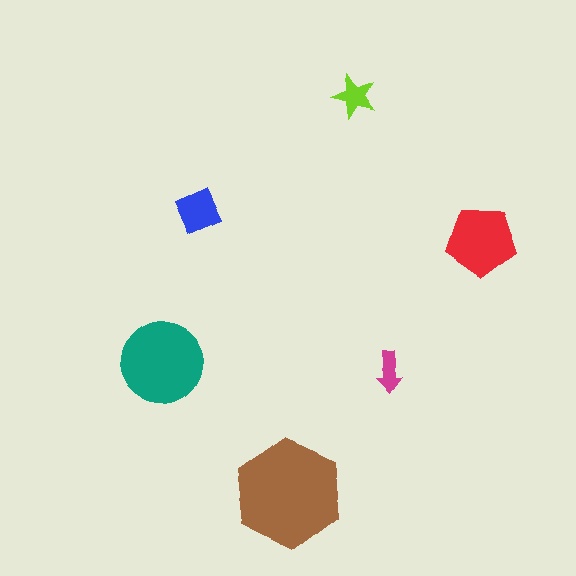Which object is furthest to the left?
The teal circle is leftmost.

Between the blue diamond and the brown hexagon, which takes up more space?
The brown hexagon.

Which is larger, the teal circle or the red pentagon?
The teal circle.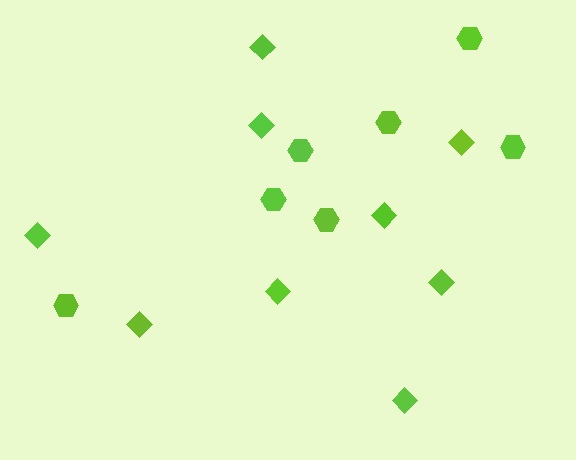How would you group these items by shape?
There are 2 groups: one group of hexagons (7) and one group of diamonds (9).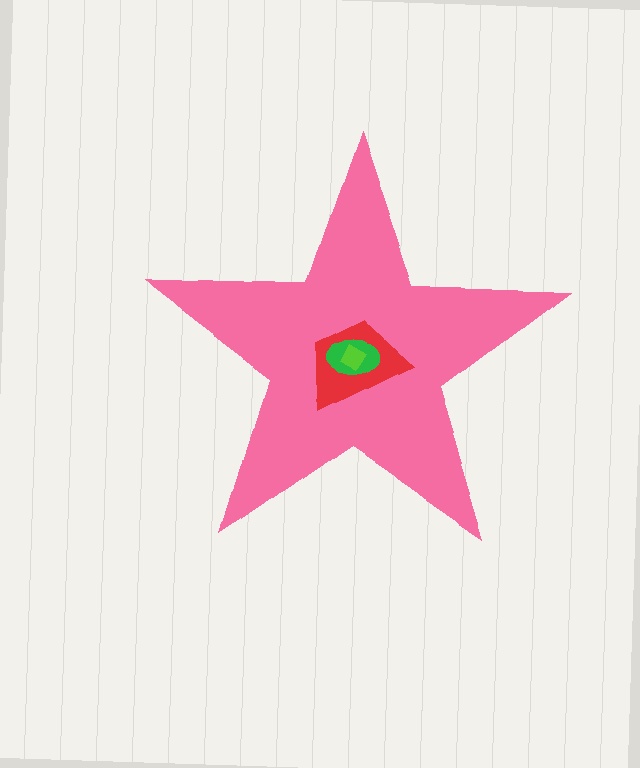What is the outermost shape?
The pink star.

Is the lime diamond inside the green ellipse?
Yes.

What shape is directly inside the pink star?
The red trapezoid.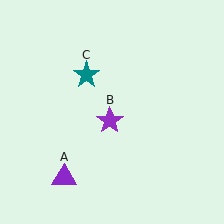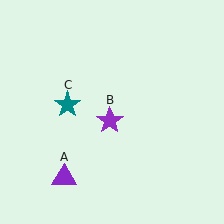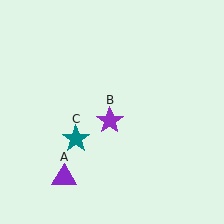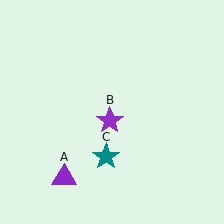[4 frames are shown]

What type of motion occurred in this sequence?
The teal star (object C) rotated counterclockwise around the center of the scene.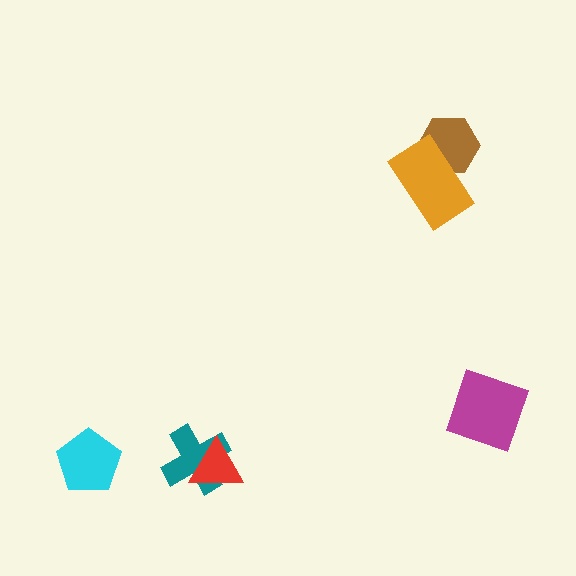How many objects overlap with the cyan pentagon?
0 objects overlap with the cyan pentagon.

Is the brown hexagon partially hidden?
Yes, it is partially covered by another shape.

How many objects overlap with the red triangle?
1 object overlaps with the red triangle.